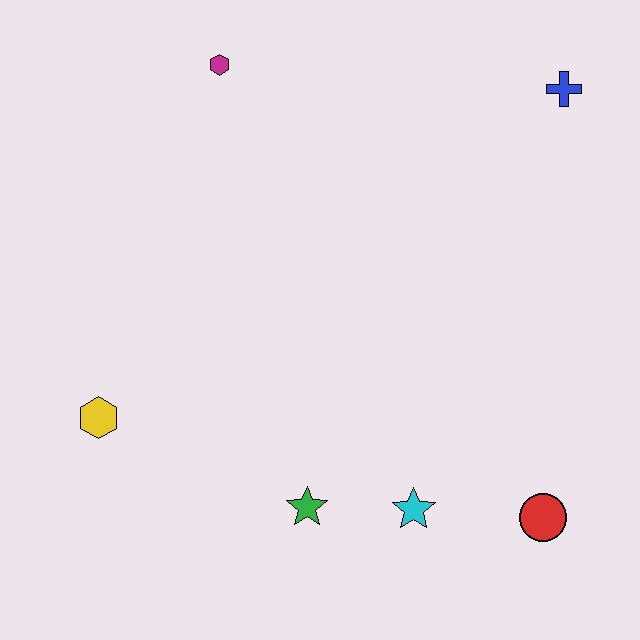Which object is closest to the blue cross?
The magenta hexagon is closest to the blue cross.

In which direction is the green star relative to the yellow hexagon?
The green star is to the right of the yellow hexagon.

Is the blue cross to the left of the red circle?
No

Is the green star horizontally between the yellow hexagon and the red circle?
Yes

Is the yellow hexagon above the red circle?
Yes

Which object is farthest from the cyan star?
The magenta hexagon is farthest from the cyan star.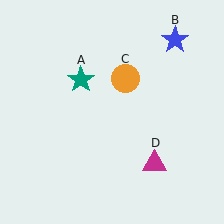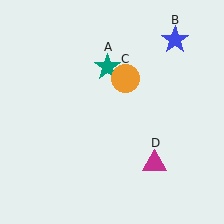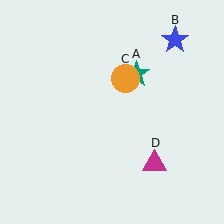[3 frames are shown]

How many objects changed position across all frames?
1 object changed position: teal star (object A).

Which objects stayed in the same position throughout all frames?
Blue star (object B) and orange circle (object C) and magenta triangle (object D) remained stationary.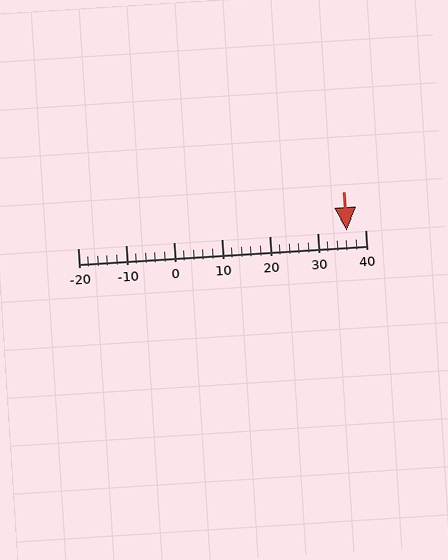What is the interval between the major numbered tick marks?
The major tick marks are spaced 10 units apart.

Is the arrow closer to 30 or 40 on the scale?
The arrow is closer to 40.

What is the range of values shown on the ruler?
The ruler shows values from -20 to 40.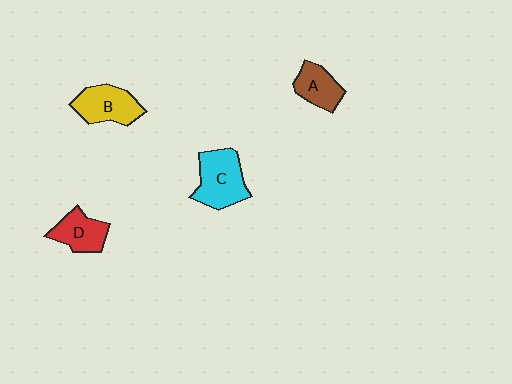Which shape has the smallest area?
Shape A (brown).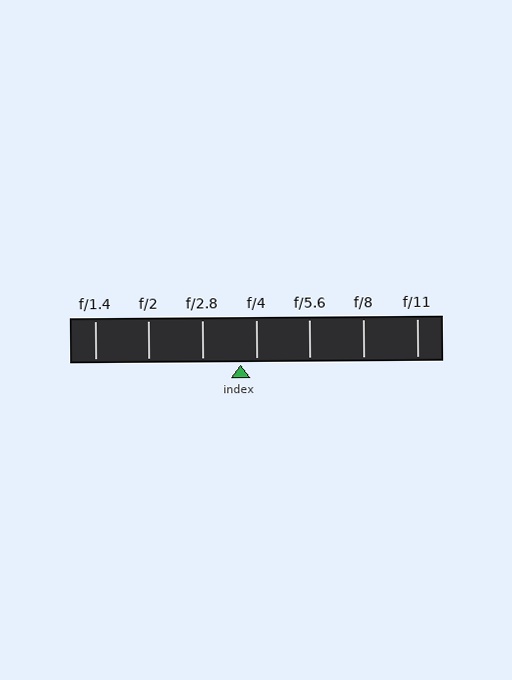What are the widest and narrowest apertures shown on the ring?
The widest aperture shown is f/1.4 and the narrowest is f/11.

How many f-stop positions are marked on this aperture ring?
There are 7 f-stop positions marked.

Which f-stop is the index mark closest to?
The index mark is closest to f/4.